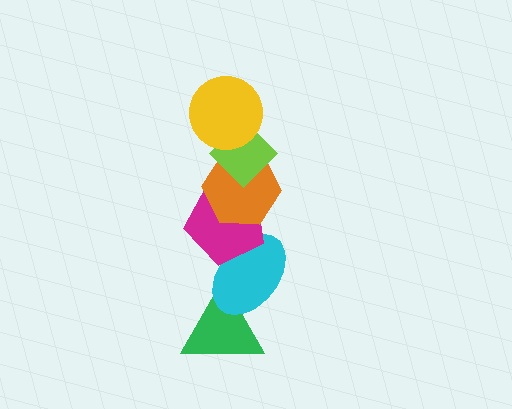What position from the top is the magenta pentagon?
The magenta pentagon is 4th from the top.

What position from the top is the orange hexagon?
The orange hexagon is 3rd from the top.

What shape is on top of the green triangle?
The cyan ellipse is on top of the green triangle.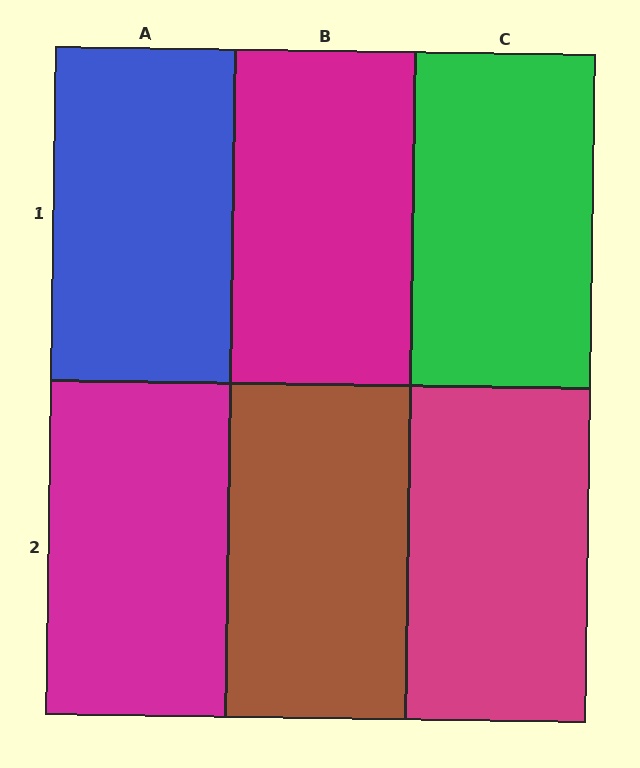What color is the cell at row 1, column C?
Green.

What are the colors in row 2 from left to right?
Magenta, brown, magenta.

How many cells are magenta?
3 cells are magenta.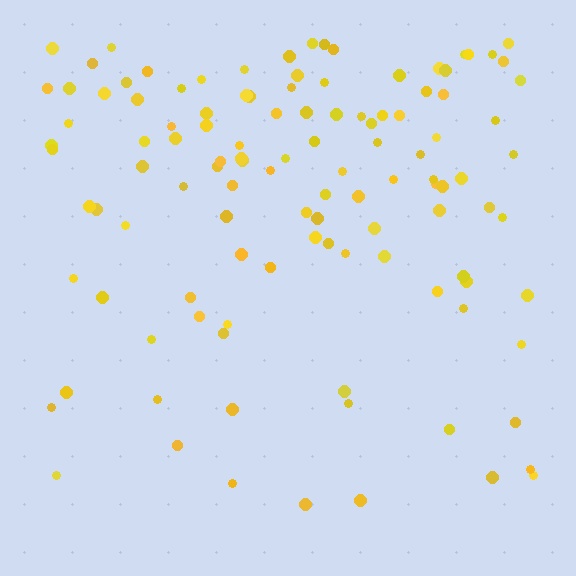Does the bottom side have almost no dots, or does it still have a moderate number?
Still a moderate number, just noticeably fewer than the top.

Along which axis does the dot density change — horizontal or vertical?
Vertical.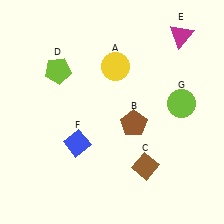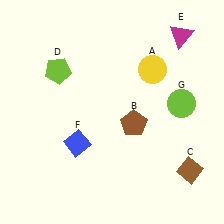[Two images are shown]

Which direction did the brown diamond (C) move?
The brown diamond (C) moved right.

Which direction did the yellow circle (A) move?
The yellow circle (A) moved right.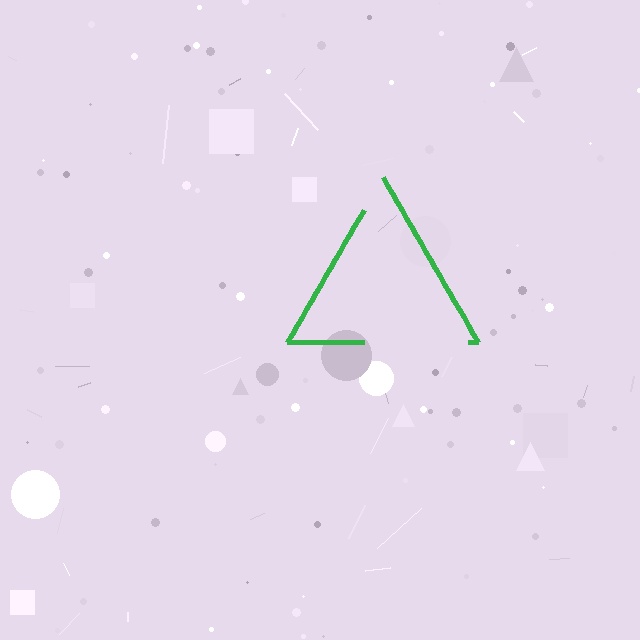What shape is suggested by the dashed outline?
The dashed outline suggests a triangle.